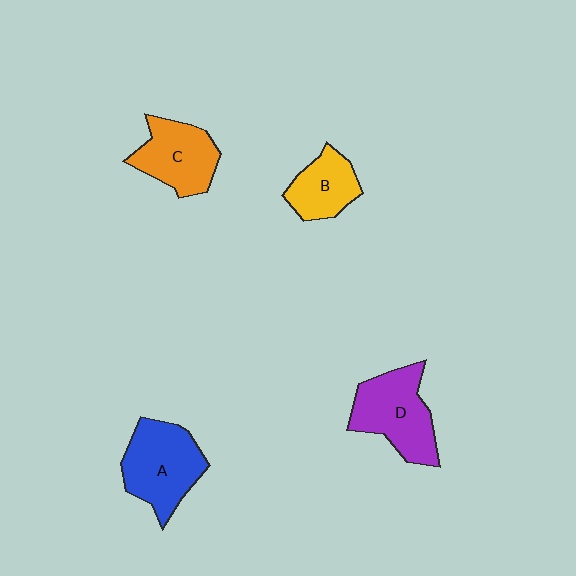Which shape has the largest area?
Shape A (blue).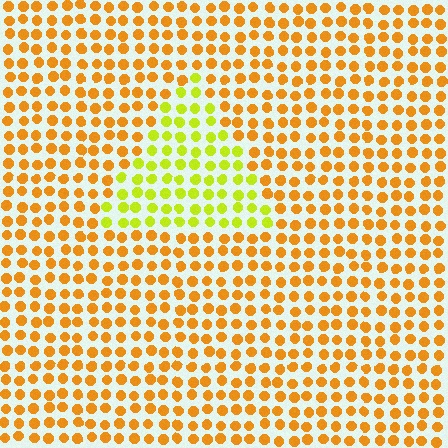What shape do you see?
I see a triangle.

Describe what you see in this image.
The image is filled with small orange elements in a uniform arrangement. A triangle-shaped region is visible where the elements are tinted to a slightly different hue, forming a subtle color boundary.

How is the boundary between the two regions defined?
The boundary is defined purely by a slight shift in hue (about 39 degrees). Spacing, size, and orientation are identical on both sides.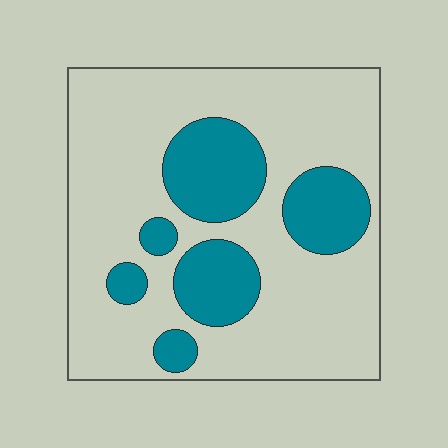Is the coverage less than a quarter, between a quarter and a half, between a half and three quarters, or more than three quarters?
Between a quarter and a half.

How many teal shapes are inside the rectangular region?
6.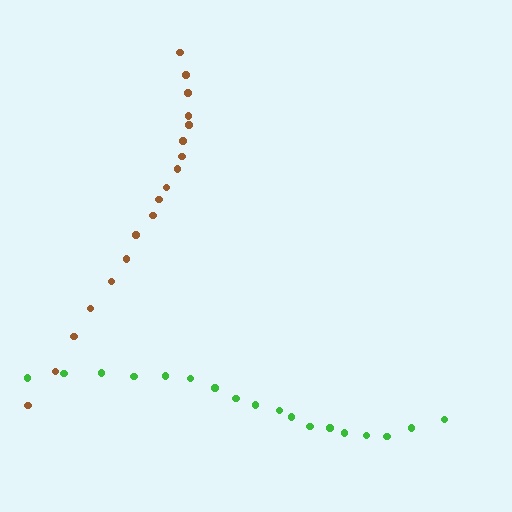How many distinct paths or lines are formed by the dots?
There are 2 distinct paths.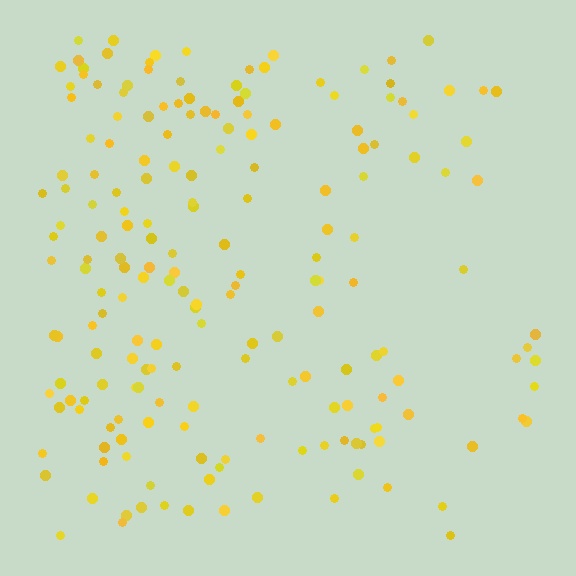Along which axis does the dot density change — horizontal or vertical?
Horizontal.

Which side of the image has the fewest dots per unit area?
The right.